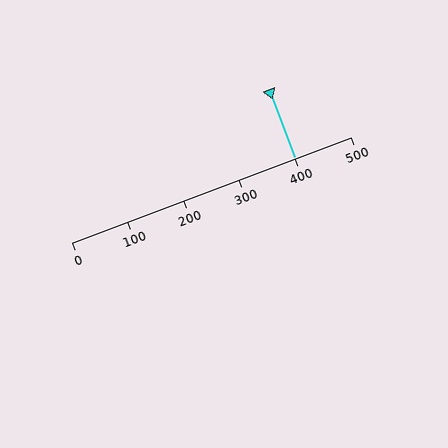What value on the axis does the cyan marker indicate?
The marker indicates approximately 400.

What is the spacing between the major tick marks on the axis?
The major ticks are spaced 100 apart.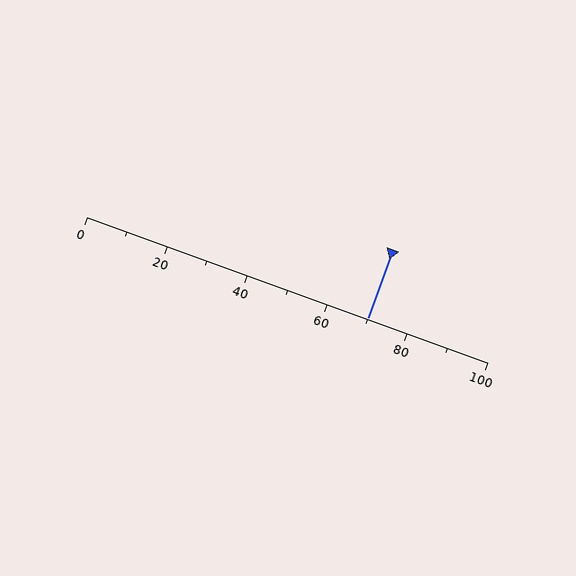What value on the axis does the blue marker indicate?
The marker indicates approximately 70.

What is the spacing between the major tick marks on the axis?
The major ticks are spaced 20 apart.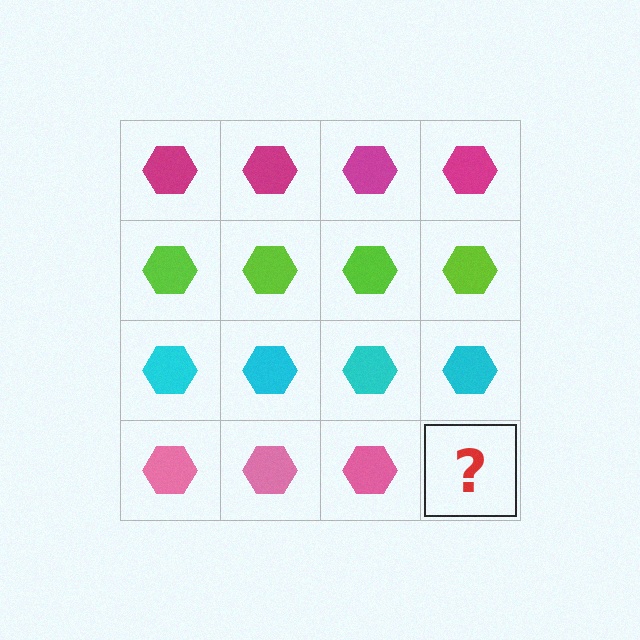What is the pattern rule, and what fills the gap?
The rule is that each row has a consistent color. The gap should be filled with a pink hexagon.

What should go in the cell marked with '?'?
The missing cell should contain a pink hexagon.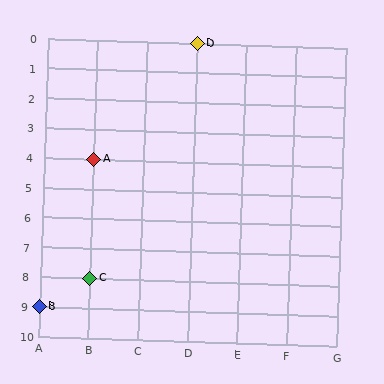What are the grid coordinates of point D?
Point D is at grid coordinates (D, 0).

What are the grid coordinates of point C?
Point C is at grid coordinates (B, 8).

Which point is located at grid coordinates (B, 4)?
Point A is at (B, 4).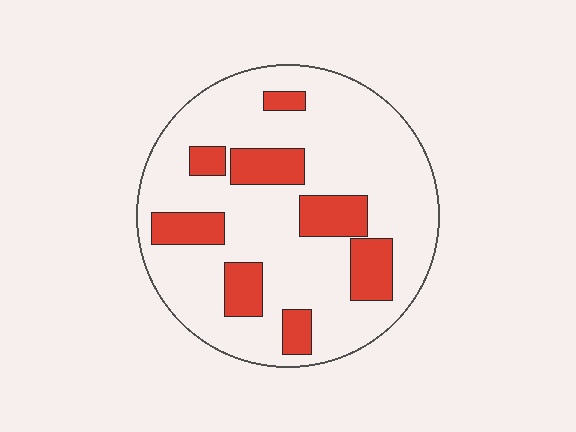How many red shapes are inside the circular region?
8.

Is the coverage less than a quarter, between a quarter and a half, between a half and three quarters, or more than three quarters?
Less than a quarter.